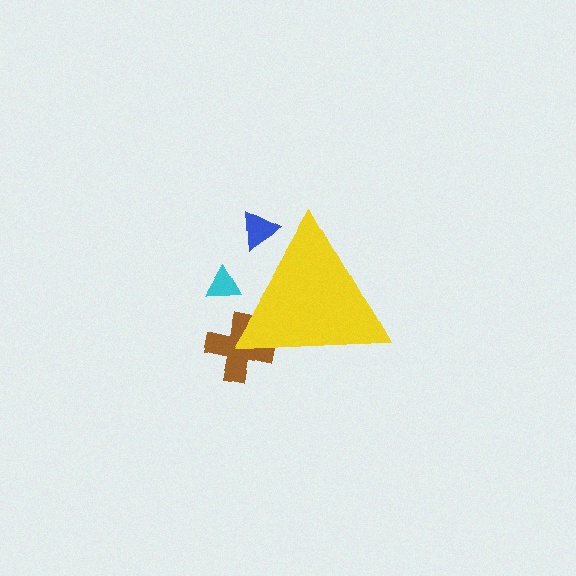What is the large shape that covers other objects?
A yellow triangle.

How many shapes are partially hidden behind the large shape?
3 shapes are partially hidden.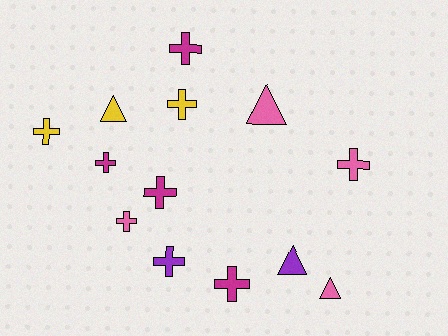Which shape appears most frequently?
Cross, with 9 objects.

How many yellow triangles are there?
There is 1 yellow triangle.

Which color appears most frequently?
Magenta, with 4 objects.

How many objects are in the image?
There are 13 objects.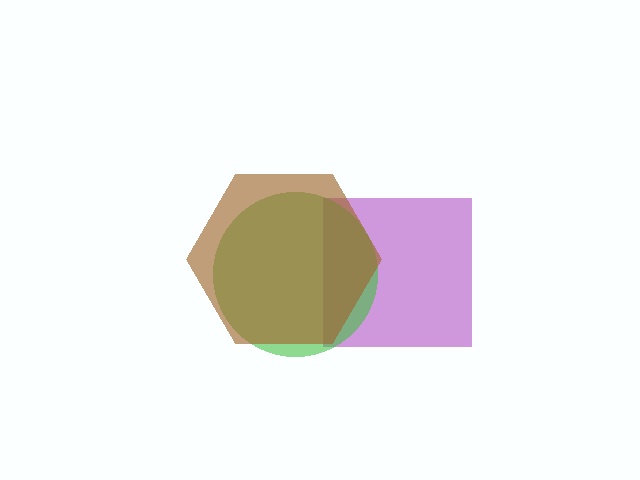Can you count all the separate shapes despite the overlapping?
Yes, there are 3 separate shapes.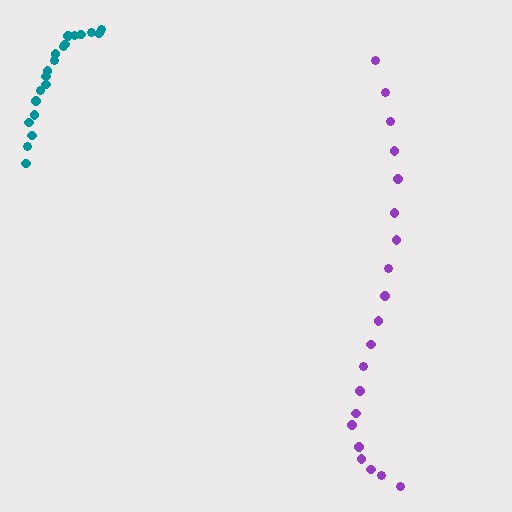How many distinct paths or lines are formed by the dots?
There are 2 distinct paths.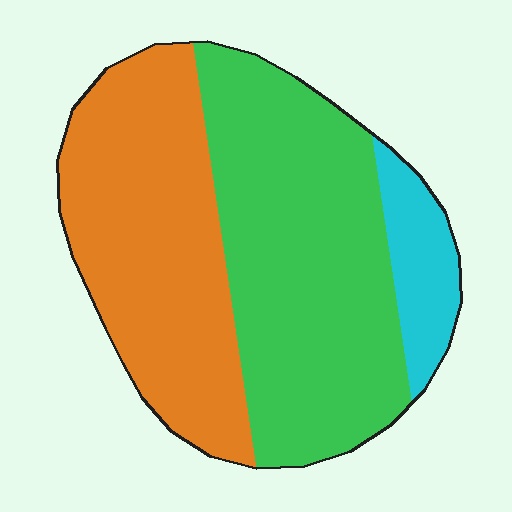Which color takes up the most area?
Green, at roughly 50%.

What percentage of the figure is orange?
Orange covers around 40% of the figure.